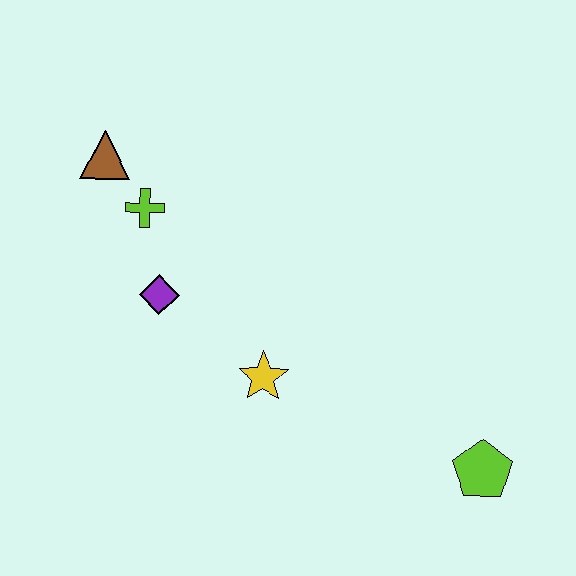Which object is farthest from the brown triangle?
The lime pentagon is farthest from the brown triangle.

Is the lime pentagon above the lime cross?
No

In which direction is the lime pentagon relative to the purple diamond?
The lime pentagon is to the right of the purple diamond.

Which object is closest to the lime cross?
The brown triangle is closest to the lime cross.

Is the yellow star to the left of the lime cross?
No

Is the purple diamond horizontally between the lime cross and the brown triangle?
No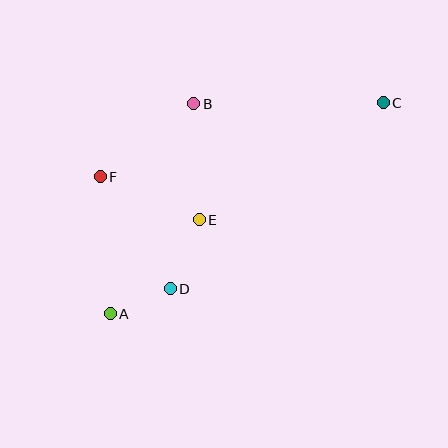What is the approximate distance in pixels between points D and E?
The distance between D and E is approximately 75 pixels.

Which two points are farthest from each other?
Points A and C are farthest from each other.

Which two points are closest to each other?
Points A and D are closest to each other.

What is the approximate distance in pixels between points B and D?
The distance between B and D is approximately 187 pixels.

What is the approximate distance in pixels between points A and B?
The distance between A and B is approximately 226 pixels.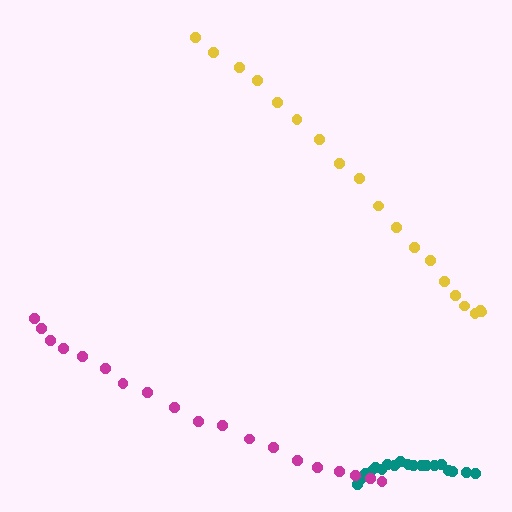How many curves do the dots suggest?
There are 3 distinct paths.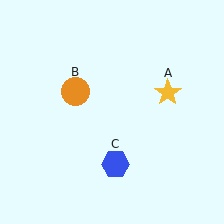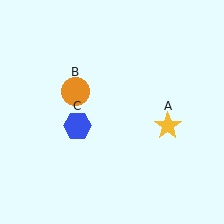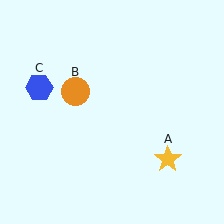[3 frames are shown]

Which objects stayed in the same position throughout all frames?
Orange circle (object B) remained stationary.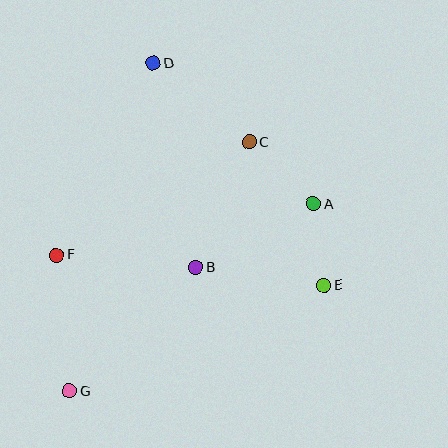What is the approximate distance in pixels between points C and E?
The distance between C and E is approximately 161 pixels.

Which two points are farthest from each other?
Points D and G are farthest from each other.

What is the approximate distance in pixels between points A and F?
The distance between A and F is approximately 262 pixels.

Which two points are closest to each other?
Points A and E are closest to each other.